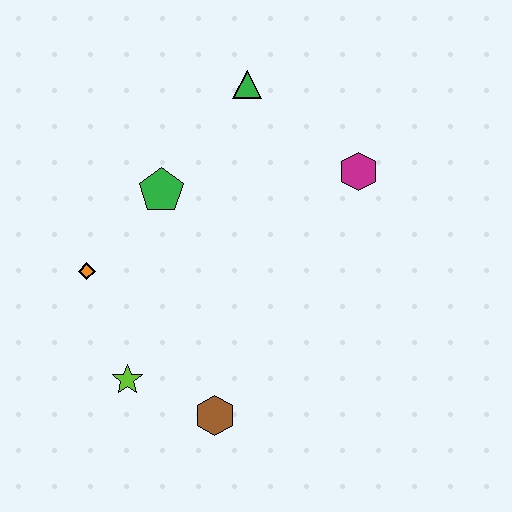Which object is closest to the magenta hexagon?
The green triangle is closest to the magenta hexagon.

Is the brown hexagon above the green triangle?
No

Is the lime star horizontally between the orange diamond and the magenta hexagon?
Yes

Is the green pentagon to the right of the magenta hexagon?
No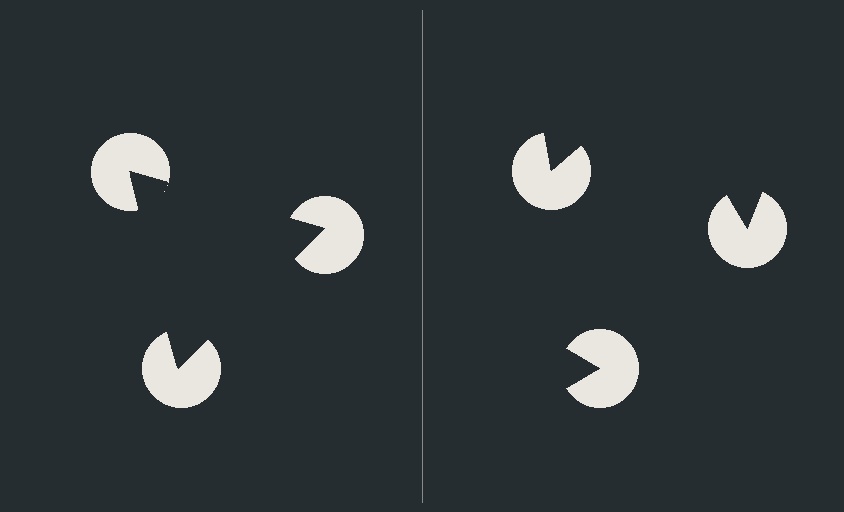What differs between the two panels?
The pac-man discs are positioned identically on both sides; only the wedge orientations differ. On the left they align to a triangle; on the right they are misaligned.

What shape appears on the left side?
An illusory triangle.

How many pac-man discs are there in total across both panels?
6 — 3 on each side.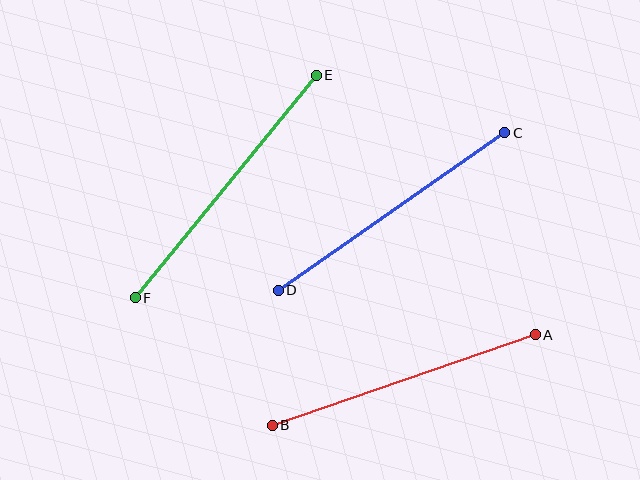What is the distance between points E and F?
The distance is approximately 287 pixels.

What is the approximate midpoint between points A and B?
The midpoint is at approximately (404, 380) pixels.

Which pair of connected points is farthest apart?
Points E and F are farthest apart.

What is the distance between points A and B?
The distance is approximately 278 pixels.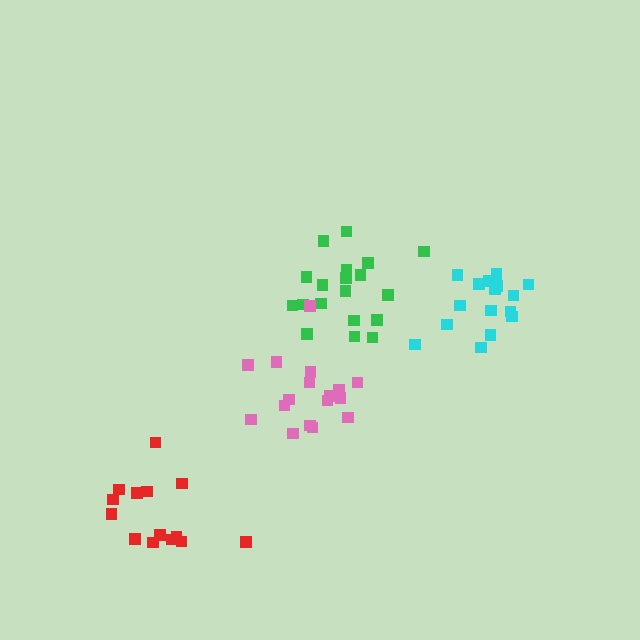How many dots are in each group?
Group 1: 19 dots, Group 2: 14 dots, Group 3: 16 dots, Group 4: 17 dots (66 total).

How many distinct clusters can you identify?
There are 4 distinct clusters.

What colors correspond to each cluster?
The clusters are colored: green, red, cyan, pink.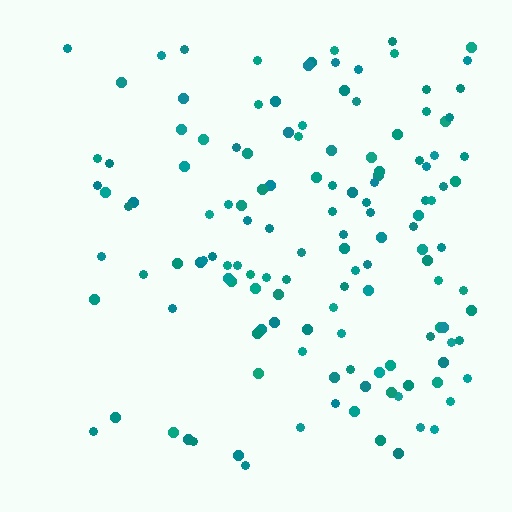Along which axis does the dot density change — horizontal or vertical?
Horizontal.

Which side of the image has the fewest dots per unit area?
The left.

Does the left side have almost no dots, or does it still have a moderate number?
Still a moderate number, just noticeably fewer than the right.